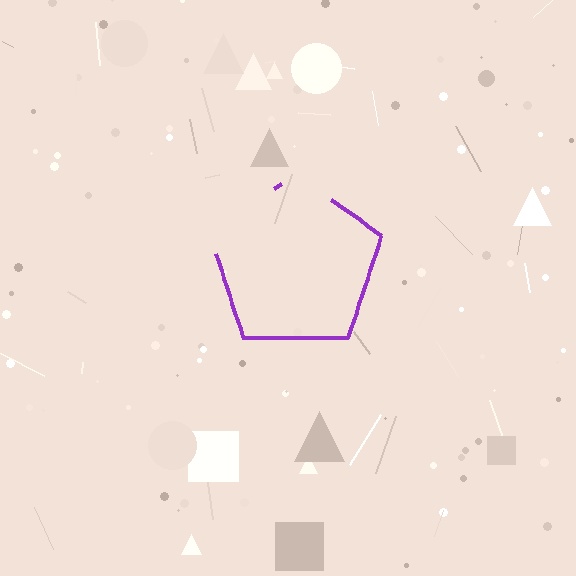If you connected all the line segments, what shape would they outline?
They would outline a pentagon.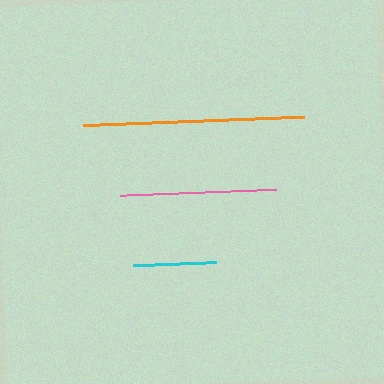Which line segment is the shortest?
The cyan line is the shortest at approximately 83 pixels.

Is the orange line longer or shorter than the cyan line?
The orange line is longer than the cyan line.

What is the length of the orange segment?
The orange segment is approximately 220 pixels long.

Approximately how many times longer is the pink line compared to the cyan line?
The pink line is approximately 1.9 times the length of the cyan line.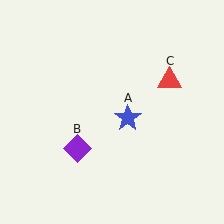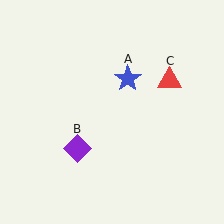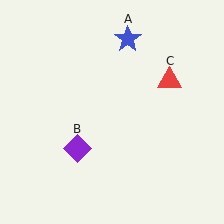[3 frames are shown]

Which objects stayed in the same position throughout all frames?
Purple diamond (object B) and red triangle (object C) remained stationary.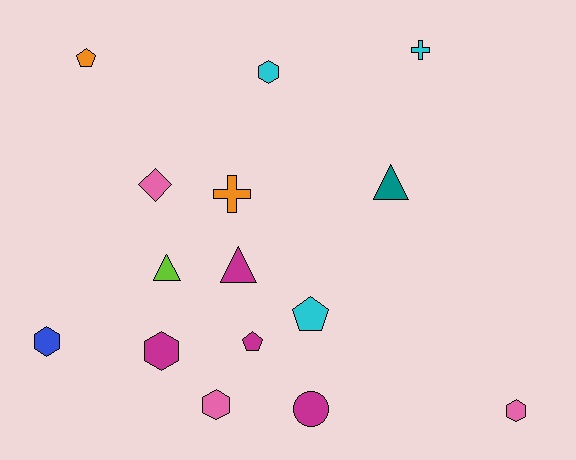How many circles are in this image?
There is 1 circle.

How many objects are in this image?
There are 15 objects.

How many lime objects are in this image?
There is 1 lime object.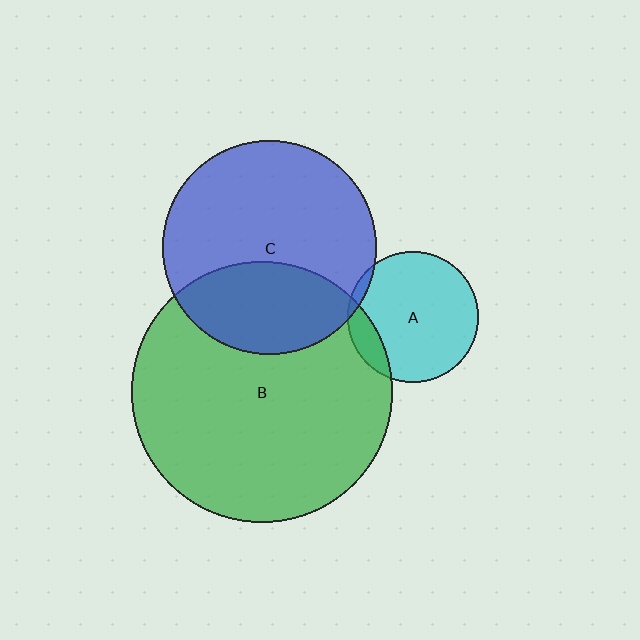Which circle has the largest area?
Circle B (green).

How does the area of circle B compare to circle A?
Approximately 3.9 times.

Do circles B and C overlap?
Yes.